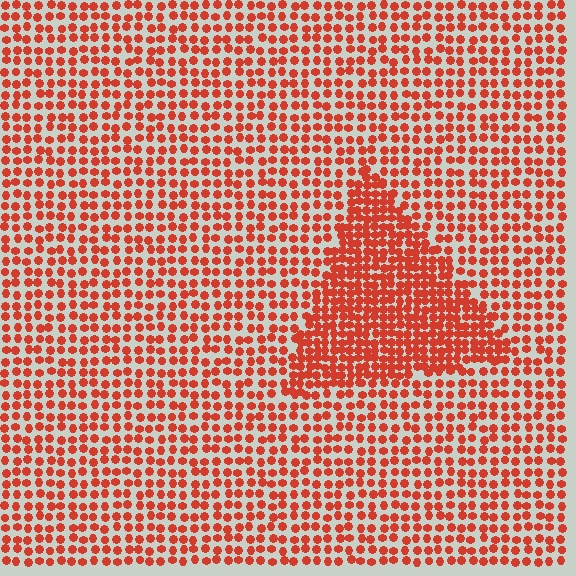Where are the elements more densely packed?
The elements are more densely packed inside the triangle boundary.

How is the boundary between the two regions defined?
The boundary is defined by a change in element density (approximately 1.8x ratio). All elements are the same color, size, and shape.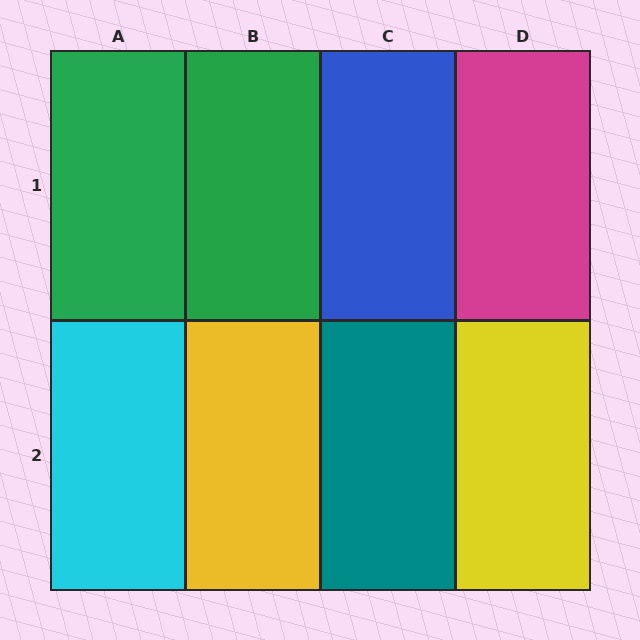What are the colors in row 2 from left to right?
Cyan, yellow, teal, yellow.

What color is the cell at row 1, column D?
Magenta.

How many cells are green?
2 cells are green.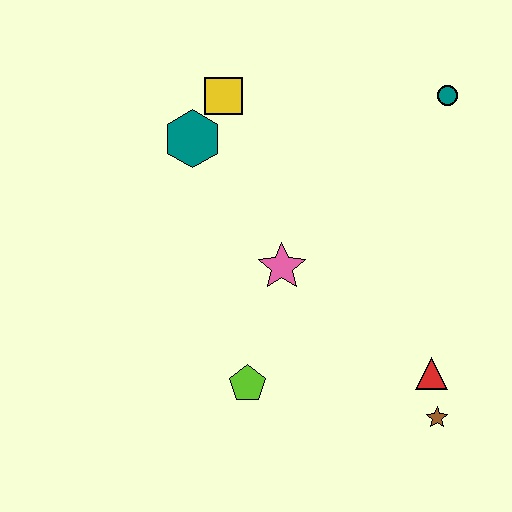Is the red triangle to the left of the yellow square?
No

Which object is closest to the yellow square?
The teal hexagon is closest to the yellow square.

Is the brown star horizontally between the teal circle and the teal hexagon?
Yes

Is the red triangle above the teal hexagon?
No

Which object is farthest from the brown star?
The yellow square is farthest from the brown star.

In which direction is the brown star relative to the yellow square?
The brown star is below the yellow square.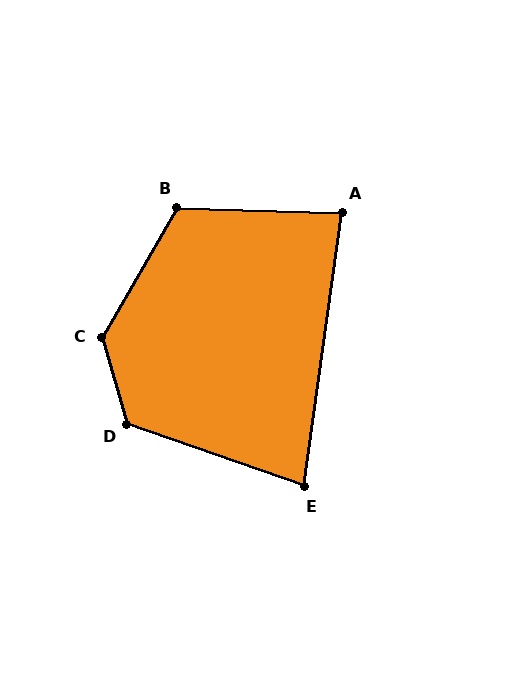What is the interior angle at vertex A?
Approximately 84 degrees (acute).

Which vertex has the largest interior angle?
C, at approximately 134 degrees.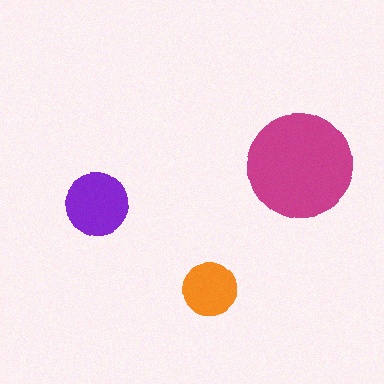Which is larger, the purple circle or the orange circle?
The purple one.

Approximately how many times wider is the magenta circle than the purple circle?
About 1.5 times wider.